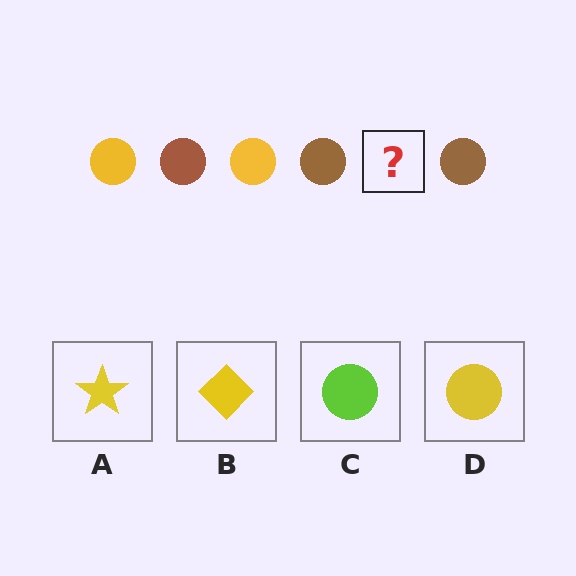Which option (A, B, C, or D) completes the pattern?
D.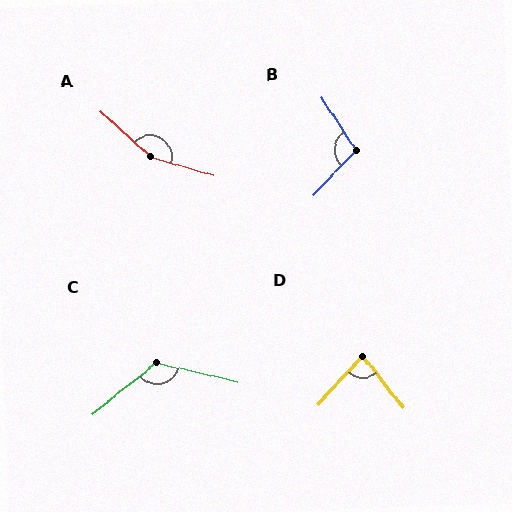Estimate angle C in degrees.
Approximately 128 degrees.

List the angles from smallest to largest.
D (81°), B (104°), C (128°), A (153°).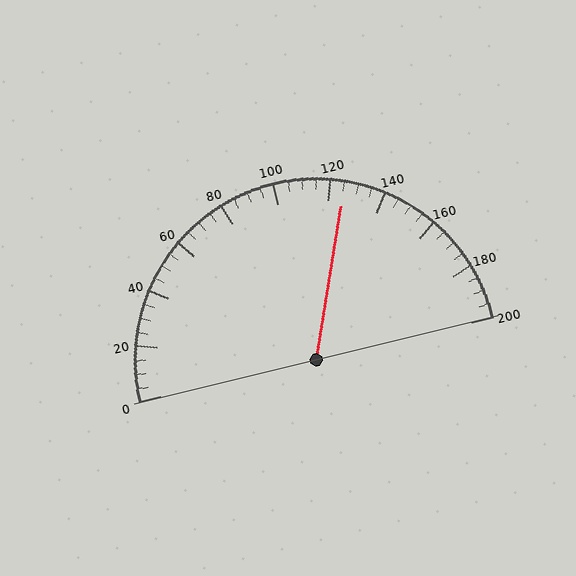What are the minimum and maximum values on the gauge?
The gauge ranges from 0 to 200.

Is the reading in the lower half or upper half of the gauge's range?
The reading is in the upper half of the range (0 to 200).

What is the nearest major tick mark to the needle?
The nearest major tick mark is 120.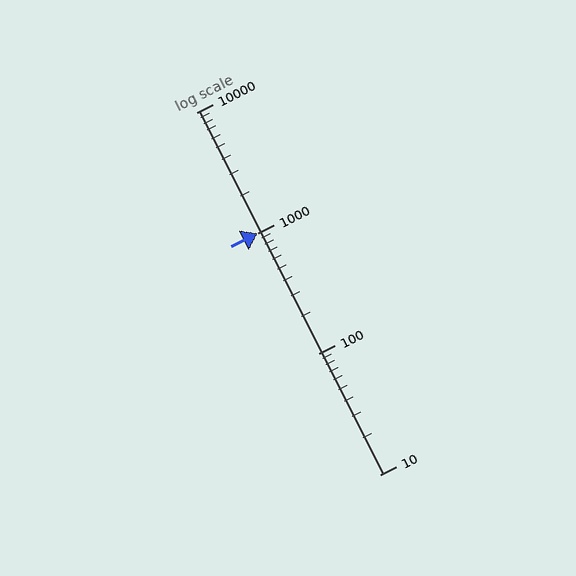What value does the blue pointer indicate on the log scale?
The pointer indicates approximately 990.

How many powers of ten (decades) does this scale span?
The scale spans 3 decades, from 10 to 10000.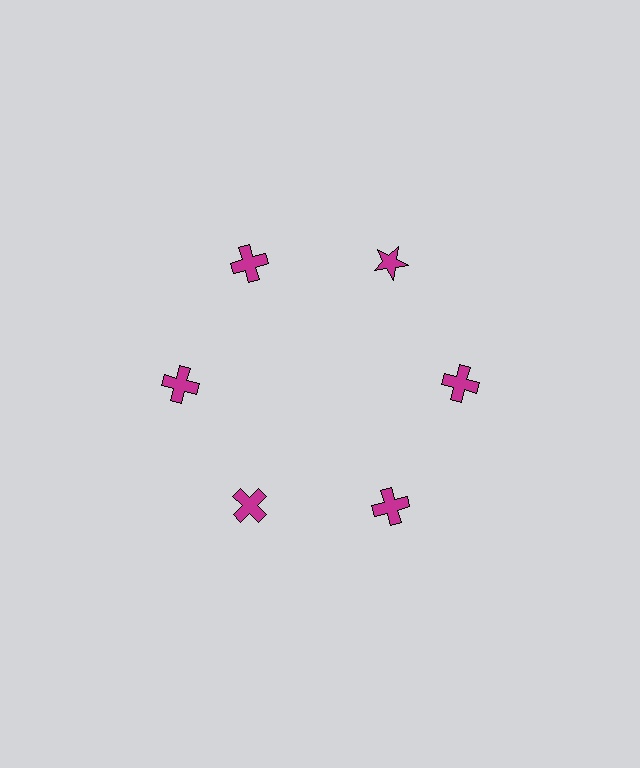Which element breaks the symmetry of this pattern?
The magenta star at roughly the 1 o'clock position breaks the symmetry. All other shapes are magenta crosses.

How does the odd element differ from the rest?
It has a different shape: star instead of cross.